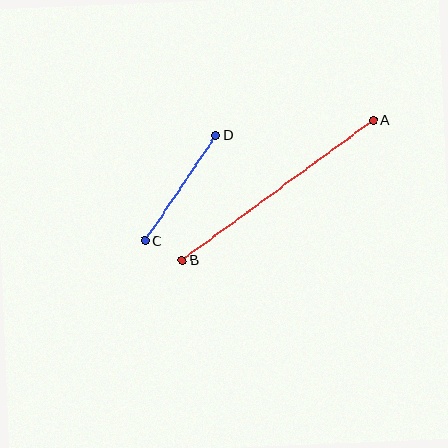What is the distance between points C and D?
The distance is approximately 127 pixels.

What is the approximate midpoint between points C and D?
The midpoint is at approximately (180, 188) pixels.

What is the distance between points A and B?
The distance is approximately 237 pixels.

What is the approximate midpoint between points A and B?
The midpoint is at approximately (278, 190) pixels.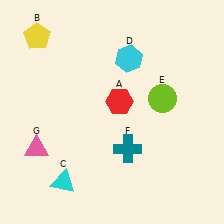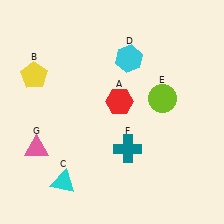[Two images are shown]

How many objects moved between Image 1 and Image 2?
1 object moved between the two images.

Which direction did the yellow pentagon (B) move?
The yellow pentagon (B) moved down.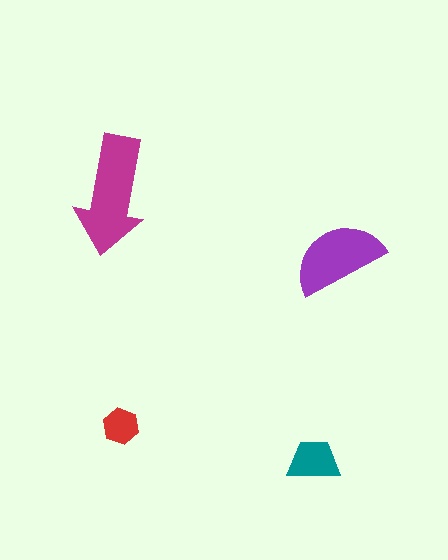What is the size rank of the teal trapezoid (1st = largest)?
3rd.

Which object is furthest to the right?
The purple semicircle is rightmost.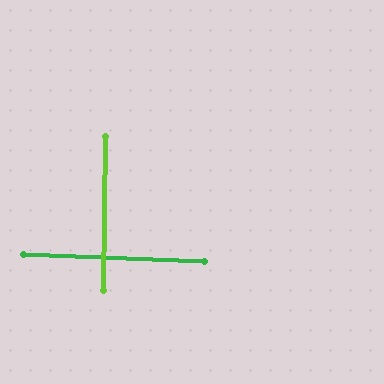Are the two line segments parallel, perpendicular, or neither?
Perpendicular — they meet at approximately 88°.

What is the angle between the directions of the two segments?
Approximately 88 degrees.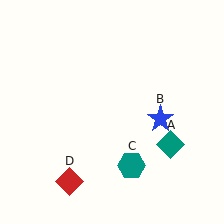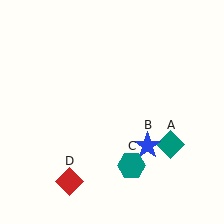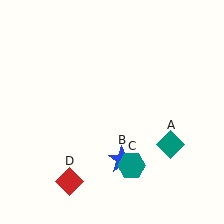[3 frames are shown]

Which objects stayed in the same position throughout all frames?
Teal diamond (object A) and teal hexagon (object C) and red diamond (object D) remained stationary.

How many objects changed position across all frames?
1 object changed position: blue star (object B).